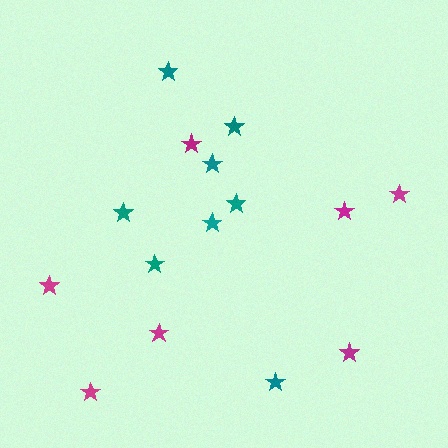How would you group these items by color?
There are 2 groups: one group of teal stars (8) and one group of magenta stars (7).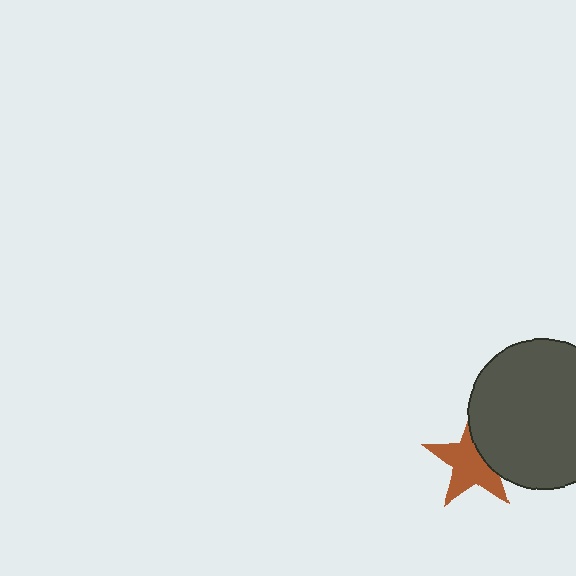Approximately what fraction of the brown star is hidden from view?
Roughly 33% of the brown star is hidden behind the dark gray circle.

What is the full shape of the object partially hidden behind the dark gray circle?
The partially hidden object is a brown star.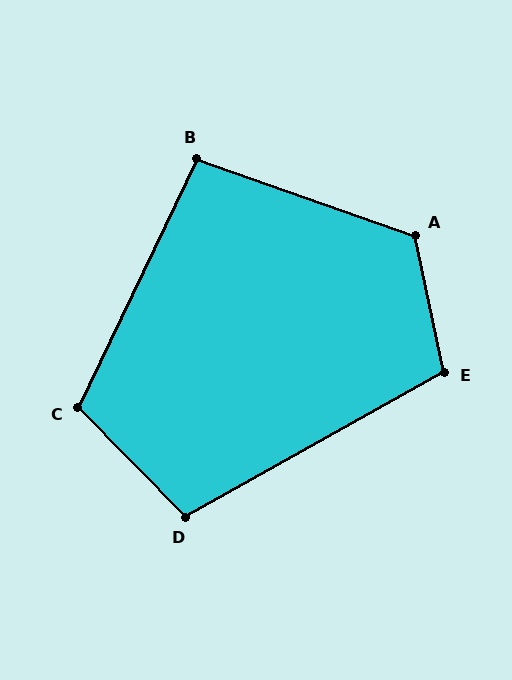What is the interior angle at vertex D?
Approximately 105 degrees (obtuse).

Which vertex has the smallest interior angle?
B, at approximately 96 degrees.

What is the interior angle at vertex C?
Approximately 110 degrees (obtuse).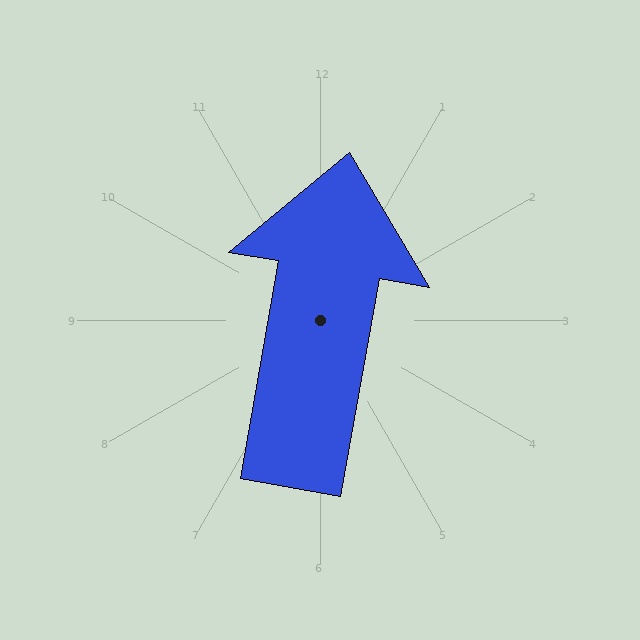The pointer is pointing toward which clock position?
Roughly 12 o'clock.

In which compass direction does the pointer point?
North.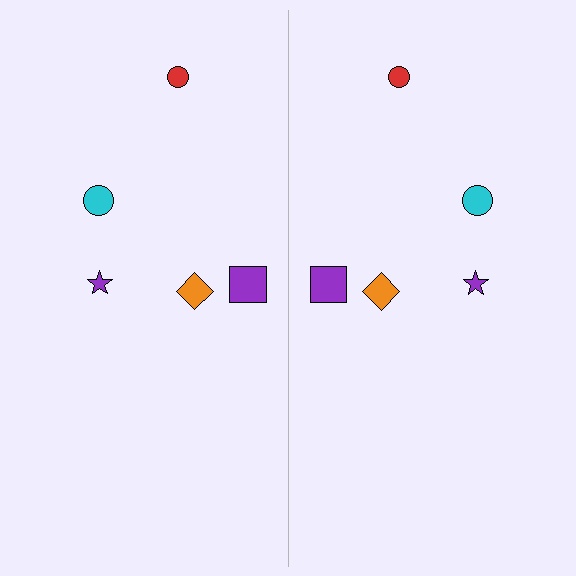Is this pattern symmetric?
Yes, this pattern has bilateral (reflection) symmetry.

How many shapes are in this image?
There are 10 shapes in this image.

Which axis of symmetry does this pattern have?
The pattern has a vertical axis of symmetry running through the center of the image.